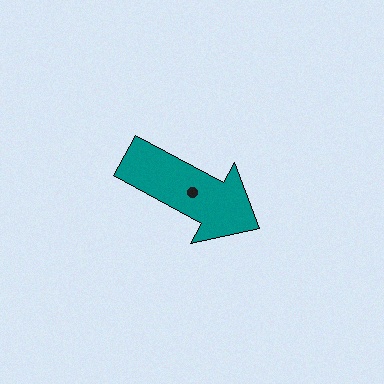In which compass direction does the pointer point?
Southeast.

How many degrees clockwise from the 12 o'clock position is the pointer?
Approximately 119 degrees.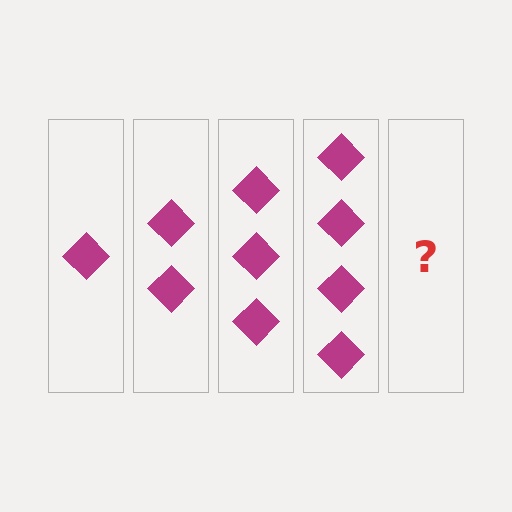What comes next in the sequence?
The next element should be 5 diamonds.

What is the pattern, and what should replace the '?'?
The pattern is that each step adds one more diamond. The '?' should be 5 diamonds.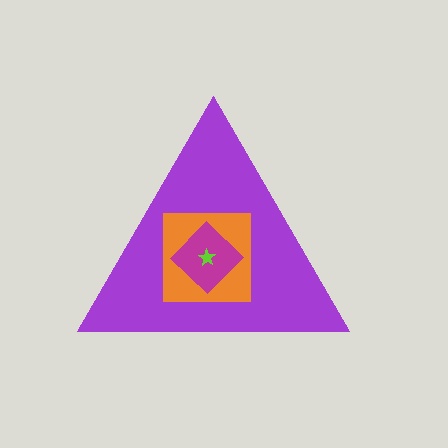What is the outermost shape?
The purple triangle.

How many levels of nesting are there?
4.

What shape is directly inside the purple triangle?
The orange square.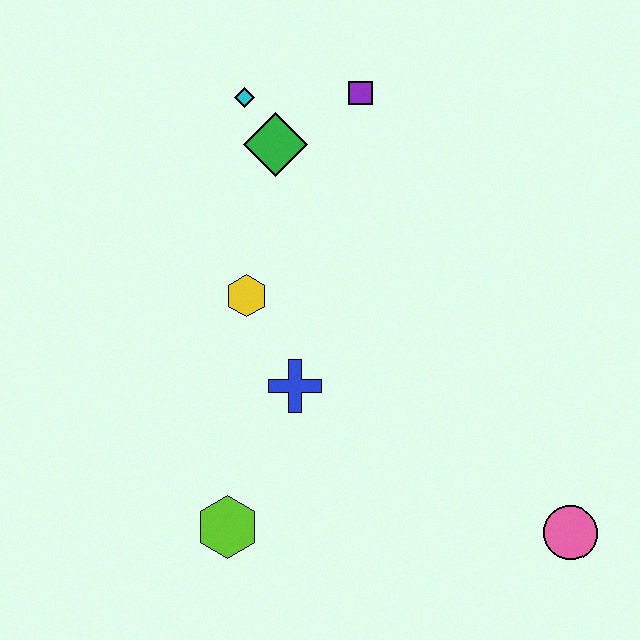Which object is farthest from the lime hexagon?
The purple square is farthest from the lime hexagon.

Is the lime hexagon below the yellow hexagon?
Yes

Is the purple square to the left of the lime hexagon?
No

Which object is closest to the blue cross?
The yellow hexagon is closest to the blue cross.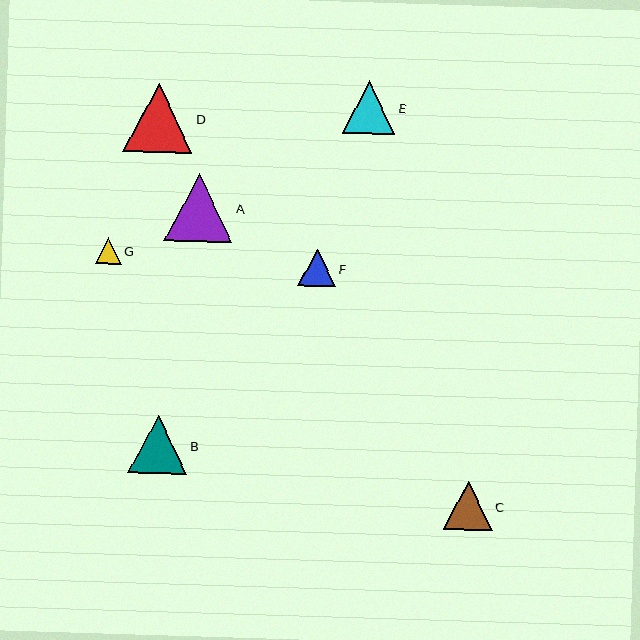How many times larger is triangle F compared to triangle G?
Triangle F is approximately 1.5 times the size of triangle G.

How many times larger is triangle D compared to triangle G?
Triangle D is approximately 2.7 times the size of triangle G.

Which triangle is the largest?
Triangle D is the largest with a size of approximately 69 pixels.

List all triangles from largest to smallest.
From largest to smallest: D, A, B, E, C, F, G.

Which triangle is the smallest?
Triangle G is the smallest with a size of approximately 26 pixels.